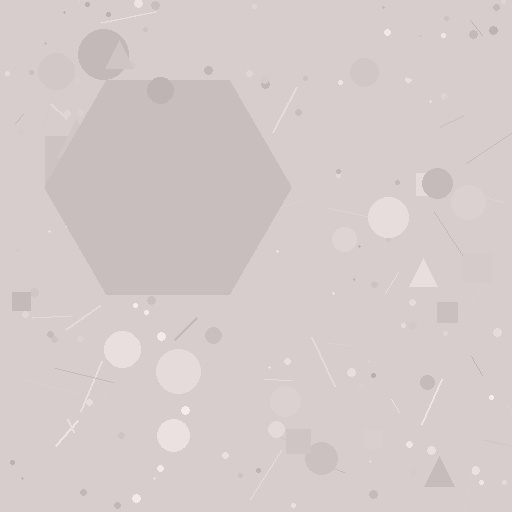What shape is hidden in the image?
A hexagon is hidden in the image.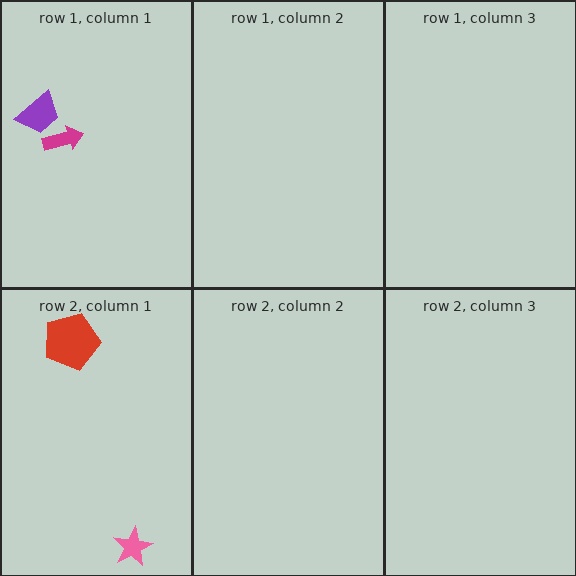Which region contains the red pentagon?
The row 2, column 1 region.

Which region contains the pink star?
The row 2, column 1 region.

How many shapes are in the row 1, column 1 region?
2.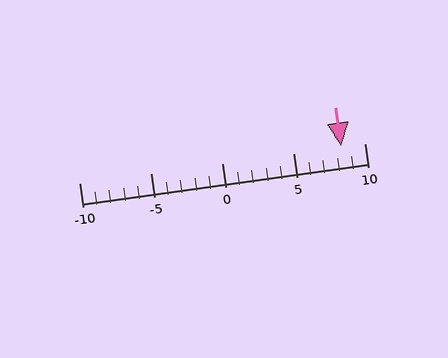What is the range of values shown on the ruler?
The ruler shows values from -10 to 10.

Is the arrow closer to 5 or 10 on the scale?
The arrow is closer to 10.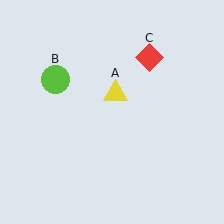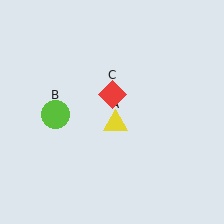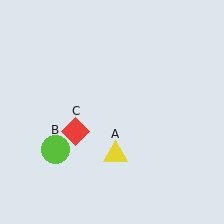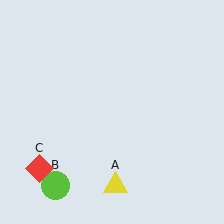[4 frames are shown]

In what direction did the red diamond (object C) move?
The red diamond (object C) moved down and to the left.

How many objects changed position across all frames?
3 objects changed position: yellow triangle (object A), lime circle (object B), red diamond (object C).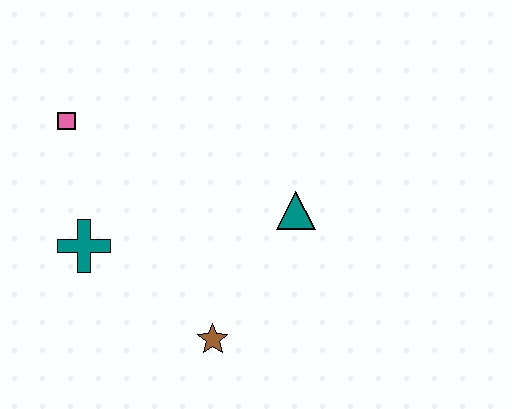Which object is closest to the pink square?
The teal cross is closest to the pink square.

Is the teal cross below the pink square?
Yes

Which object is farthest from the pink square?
The brown star is farthest from the pink square.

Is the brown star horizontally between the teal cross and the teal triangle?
Yes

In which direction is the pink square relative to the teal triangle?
The pink square is to the left of the teal triangle.